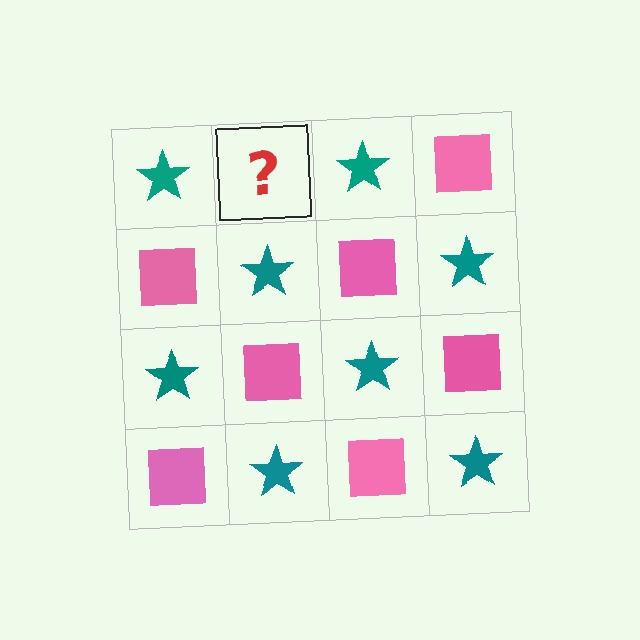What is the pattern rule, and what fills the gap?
The rule is that it alternates teal star and pink square in a checkerboard pattern. The gap should be filled with a pink square.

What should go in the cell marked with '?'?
The missing cell should contain a pink square.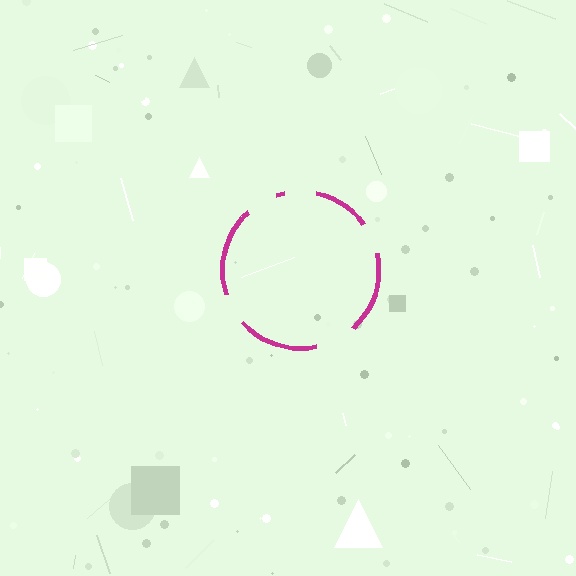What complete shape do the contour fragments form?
The contour fragments form a circle.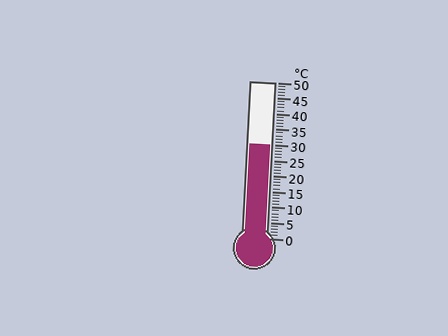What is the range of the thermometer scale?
The thermometer scale ranges from 0°C to 50°C.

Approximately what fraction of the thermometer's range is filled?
The thermometer is filled to approximately 60% of its range.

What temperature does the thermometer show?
The thermometer shows approximately 30°C.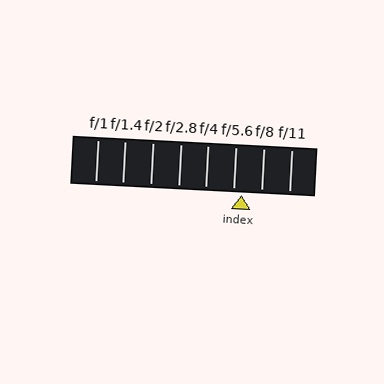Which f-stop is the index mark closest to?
The index mark is closest to f/5.6.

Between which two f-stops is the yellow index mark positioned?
The index mark is between f/5.6 and f/8.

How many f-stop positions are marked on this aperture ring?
There are 8 f-stop positions marked.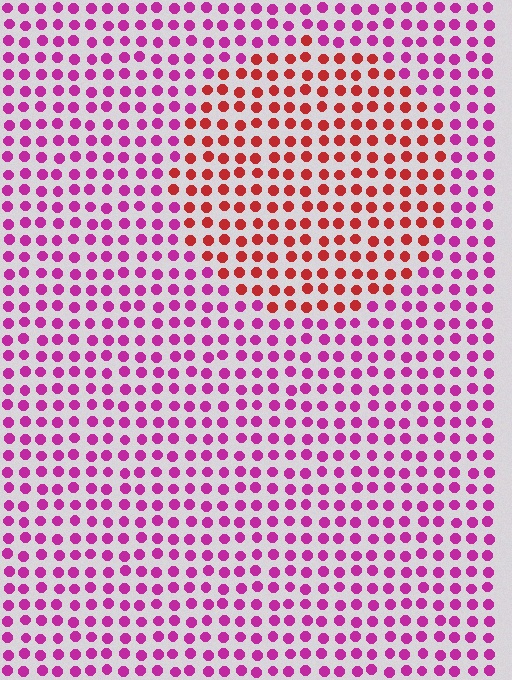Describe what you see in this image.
The image is filled with small magenta elements in a uniform arrangement. A circle-shaped region is visible where the elements are tinted to a slightly different hue, forming a subtle color boundary.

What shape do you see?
I see a circle.